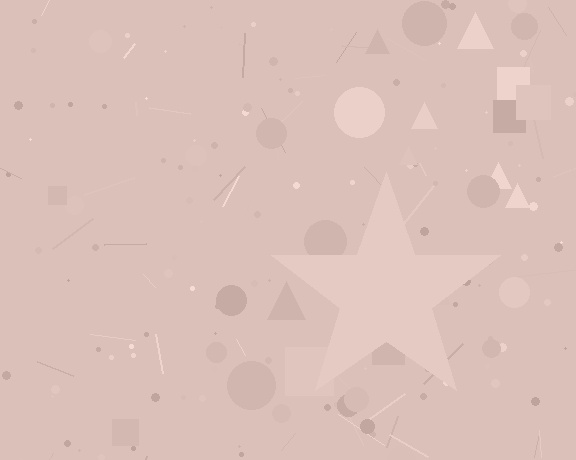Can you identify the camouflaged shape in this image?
The camouflaged shape is a star.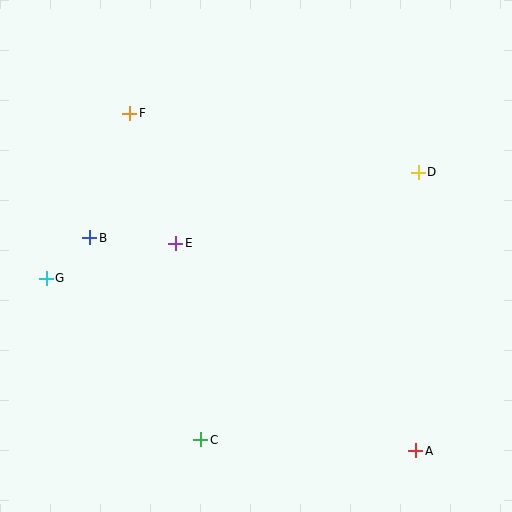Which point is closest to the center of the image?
Point E at (176, 243) is closest to the center.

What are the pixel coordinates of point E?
Point E is at (176, 243).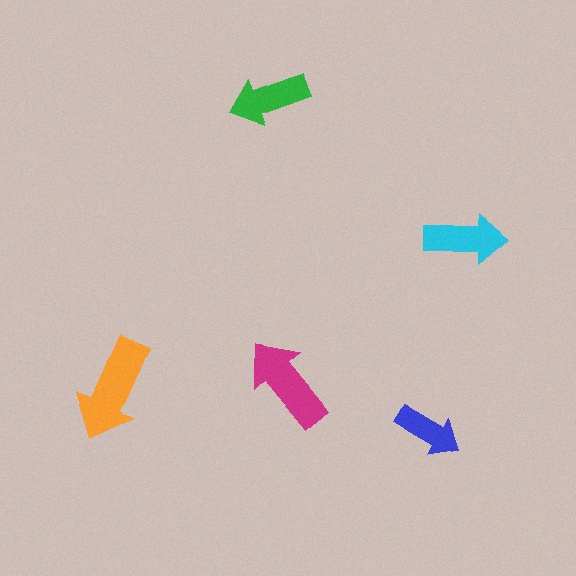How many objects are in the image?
There are 5 objects in the image.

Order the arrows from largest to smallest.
the orange one, the magenta one, the cyan one, the green one, the blue one.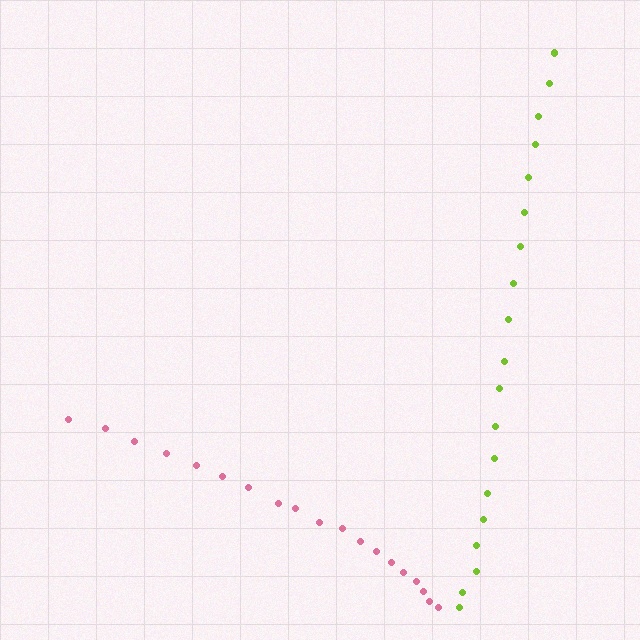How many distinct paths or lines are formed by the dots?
There are 2 distinct paths.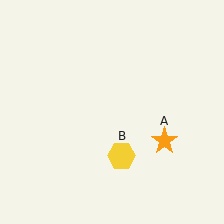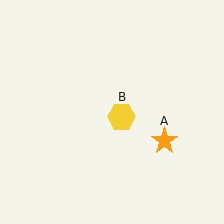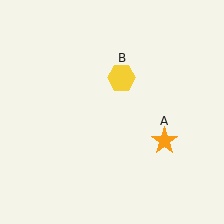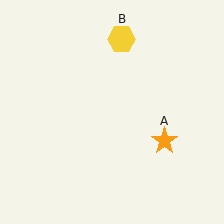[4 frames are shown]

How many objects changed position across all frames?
1 object changed position: yellow hexagon (object B).